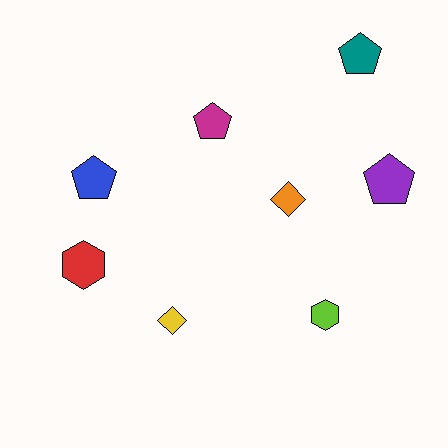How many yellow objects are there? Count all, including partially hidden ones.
There is 1 yellow object.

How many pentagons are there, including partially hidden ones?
There are 4 pentagons.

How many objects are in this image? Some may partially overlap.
There are 8 objects.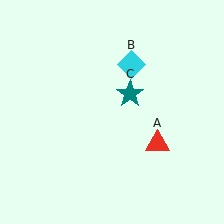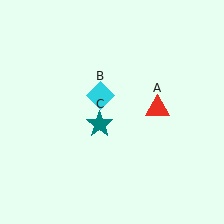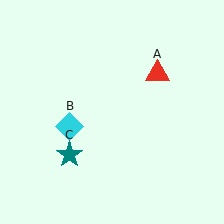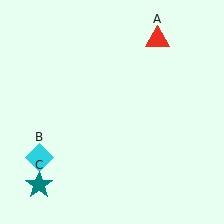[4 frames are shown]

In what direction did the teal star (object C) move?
The teal star (object C) moved down and to the left.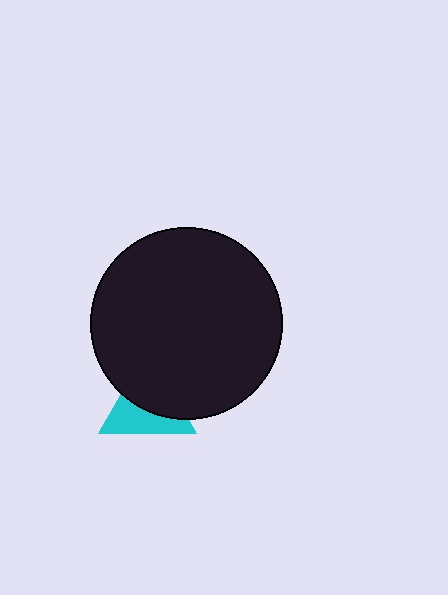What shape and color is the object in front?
The object in front is a black circle.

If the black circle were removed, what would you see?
You would see the complete cyan triangle.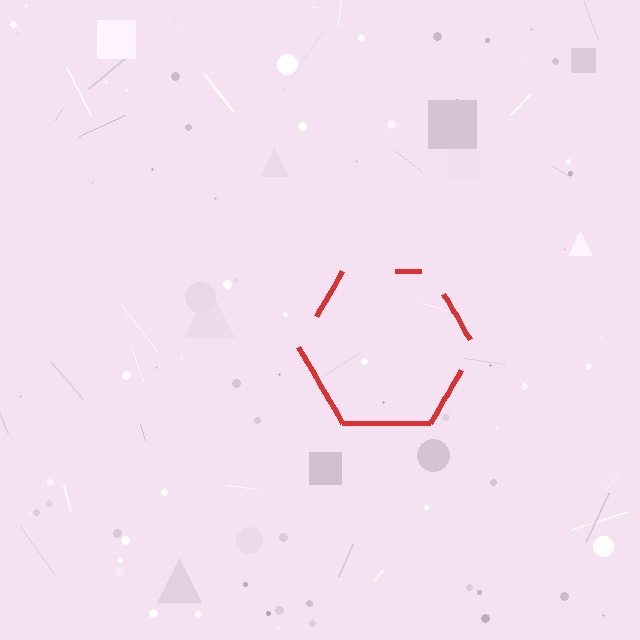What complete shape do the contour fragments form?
The contour fragments form a hexagon.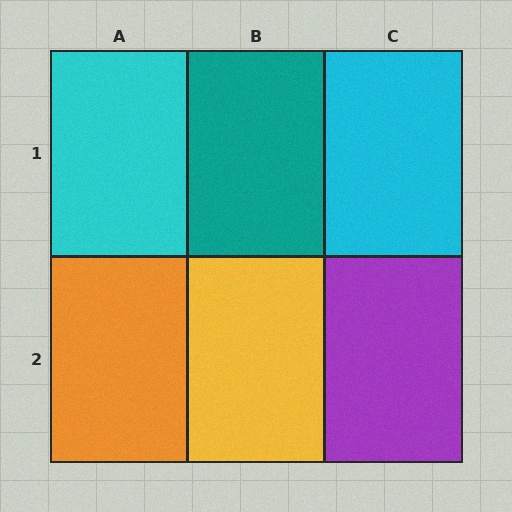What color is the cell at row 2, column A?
Orange.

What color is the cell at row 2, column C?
Purple.